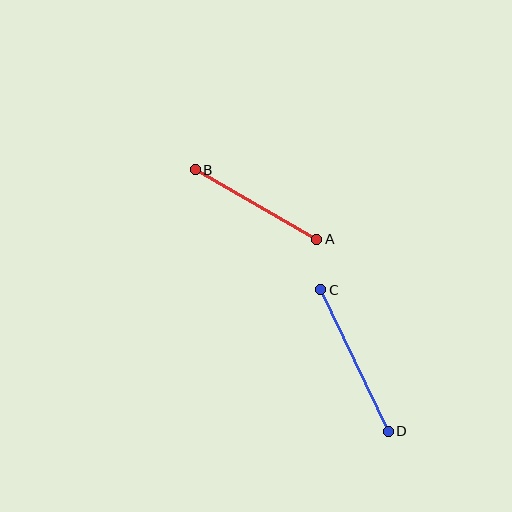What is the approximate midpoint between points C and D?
The midpoint is at approximately (354, 360) pixels.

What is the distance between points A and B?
The distance is approximately 140 pixels.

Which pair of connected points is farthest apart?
Points C and D are farthest apart.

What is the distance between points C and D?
The distance is approximately 157 pixels.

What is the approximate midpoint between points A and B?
The midpoint is at approximately (256, 205) pixels.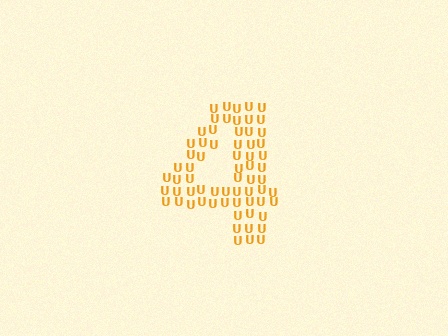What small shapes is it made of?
It is made of small letter U's.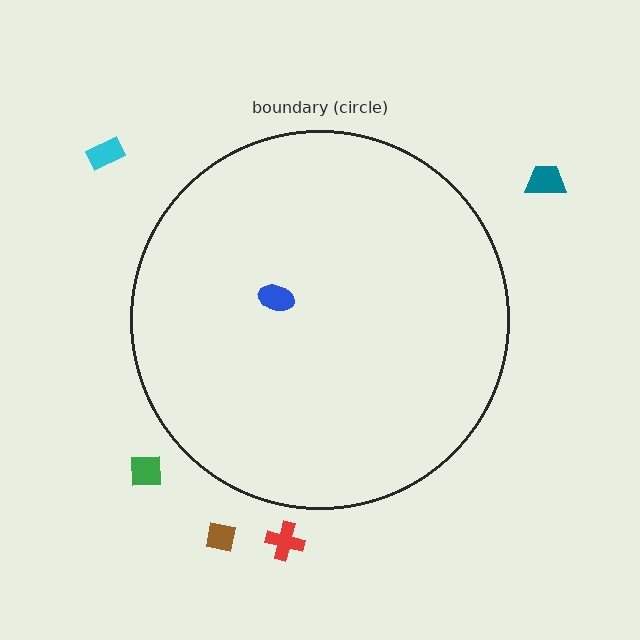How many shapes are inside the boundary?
1 inside, 5 outside.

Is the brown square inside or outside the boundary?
Outside.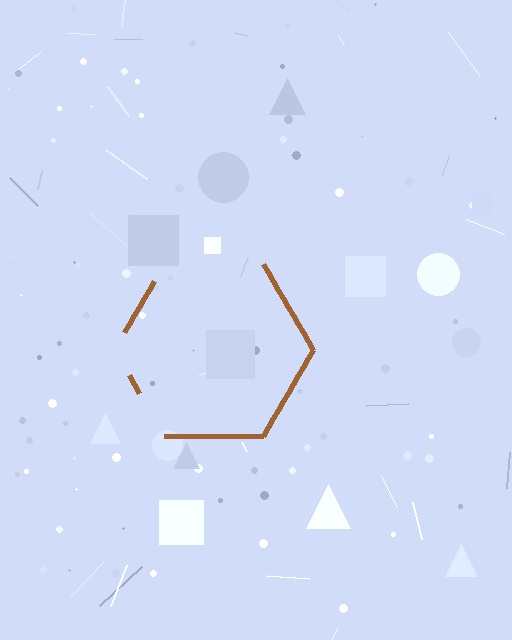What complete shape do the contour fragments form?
The contour fragments form a hexagon.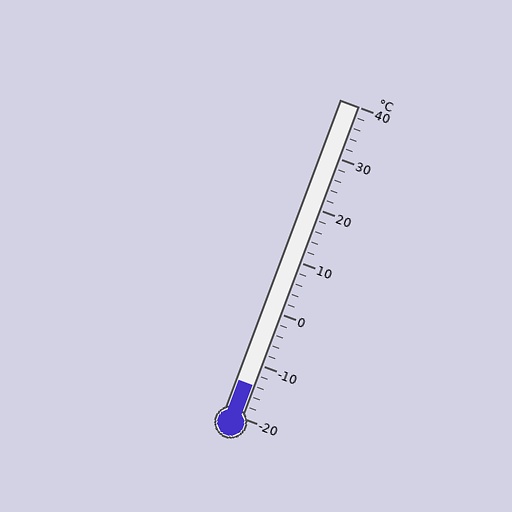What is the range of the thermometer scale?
The thermometer scale ranges from -20°C to 40°C.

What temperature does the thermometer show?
The thermometer shows approximately -14°C.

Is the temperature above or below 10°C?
The temperature is below 10°C.